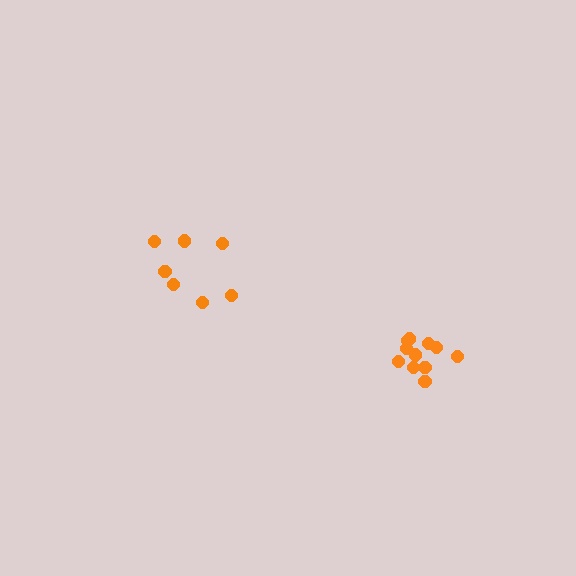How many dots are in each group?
Group 1: 11 dots, Group 2: 7 dots (18 total).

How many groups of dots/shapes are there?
There are 2 groups.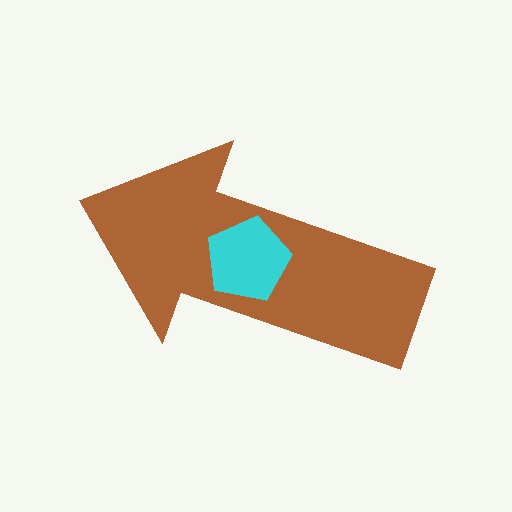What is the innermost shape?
The cyan pentagon.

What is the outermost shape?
The brown arrow.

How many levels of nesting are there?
2.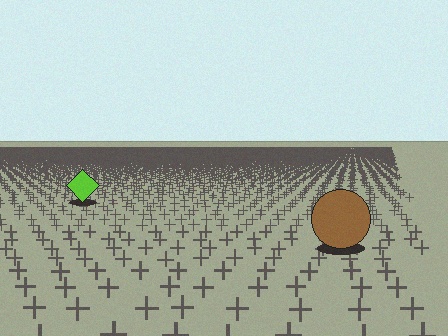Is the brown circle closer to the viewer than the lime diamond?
Yes. The brown circle is closer — you can tell from the texture gradient: the ground texture is coarser near it.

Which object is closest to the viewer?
The brown circle is closest. The texture marks near it are larger and more spread out.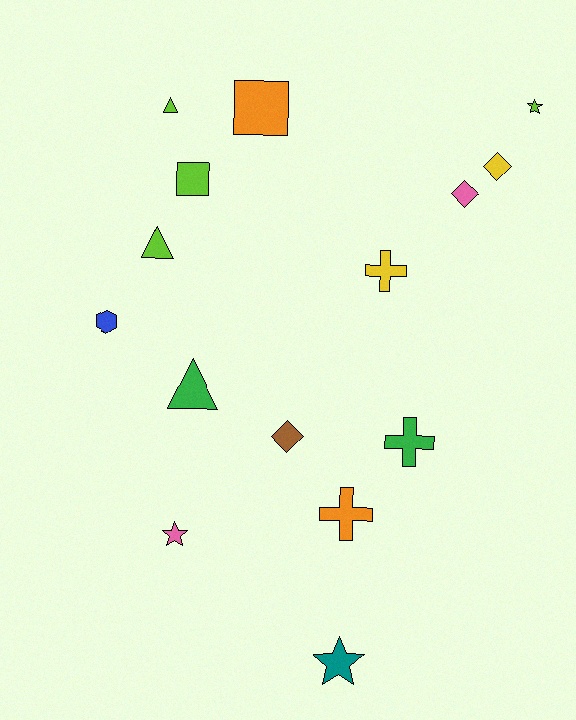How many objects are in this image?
There are 15 objects.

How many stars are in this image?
There are 3 stars.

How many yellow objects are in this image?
There are 2 yellow objects.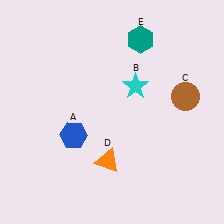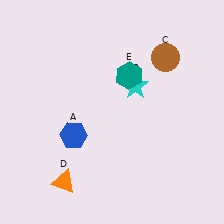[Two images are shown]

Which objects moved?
The objects that moved are: the brown circle (C), the orange triangle (D), the teal hexagon (E).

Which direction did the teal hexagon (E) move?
The teal hexagon (E) moved down.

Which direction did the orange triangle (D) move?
The orange triangle (D) moved left.